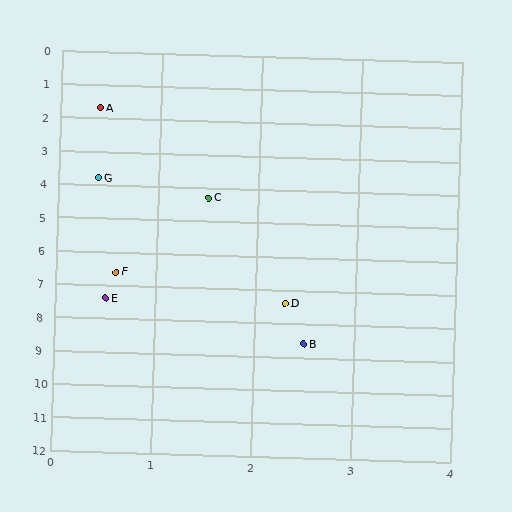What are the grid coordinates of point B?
Point B is at approximately (2.5, 8.6).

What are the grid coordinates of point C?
Point C is at approximately (1.5, 4.3).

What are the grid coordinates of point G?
Point G is at approximately (0.4, 3.8).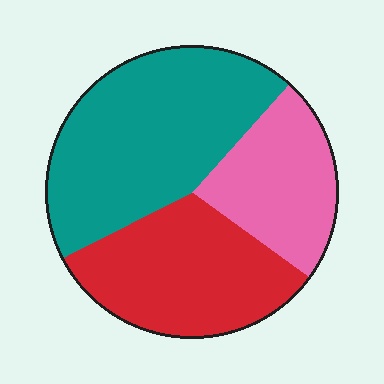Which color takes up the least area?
Pink, at roughly 25%.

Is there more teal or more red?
Teal.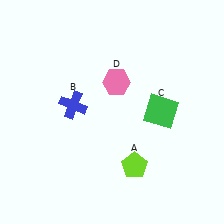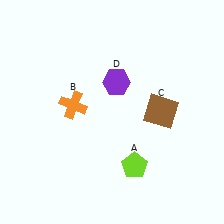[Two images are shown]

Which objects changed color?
B changed from blue to orange. C changed from green to brown. D changed from pink to purple.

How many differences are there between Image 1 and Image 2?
There are 3 differences between the two images.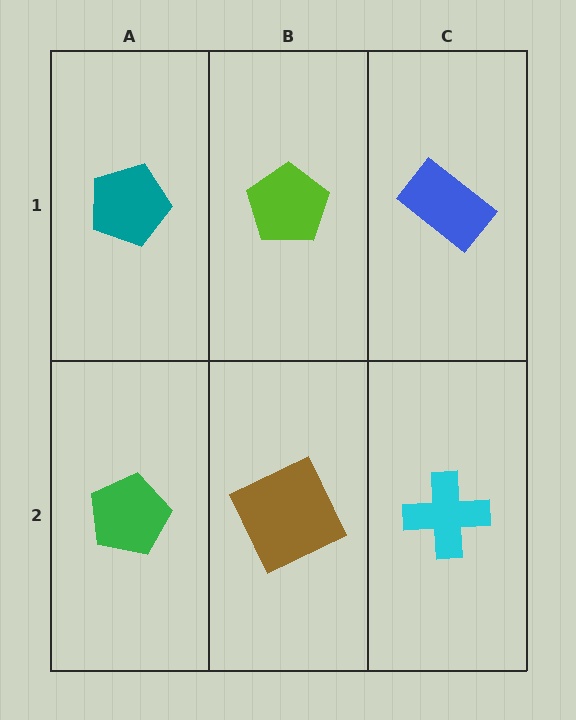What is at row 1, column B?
A lime pentagon.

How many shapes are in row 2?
3 shapes.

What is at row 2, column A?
A green pentagon.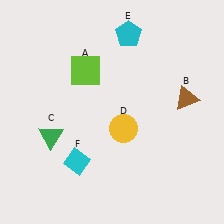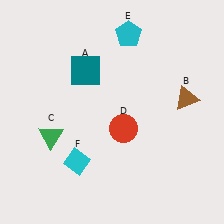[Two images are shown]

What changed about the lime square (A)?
In Image 1, A is lime. In Image 2, it changed to teal.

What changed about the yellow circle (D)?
In Image 1, D is yellow. In Image 2, it changed to red.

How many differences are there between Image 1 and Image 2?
There are 2 differences between the two images.